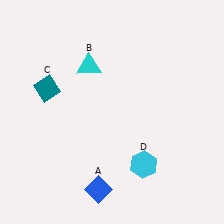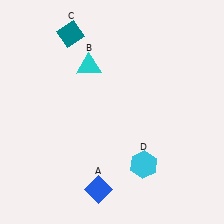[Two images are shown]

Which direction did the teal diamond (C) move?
The teal diamond (C) moved up.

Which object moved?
The teal diamond (C) moved up.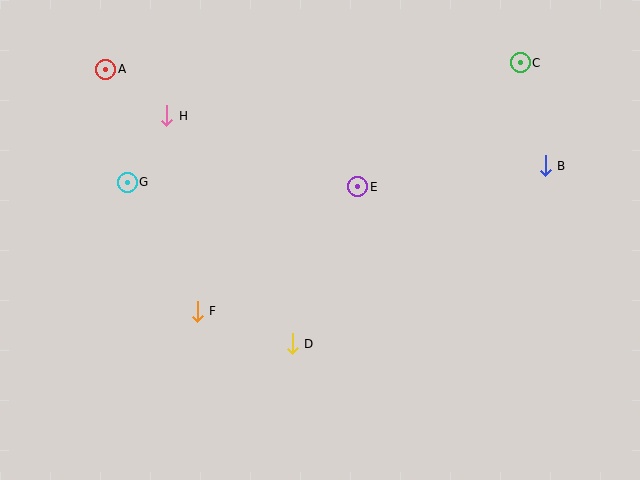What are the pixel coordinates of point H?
Point H is at (167, 116).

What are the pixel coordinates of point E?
Point E is at (358, 187).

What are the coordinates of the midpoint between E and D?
The midpoint between E and D is at (325, 265).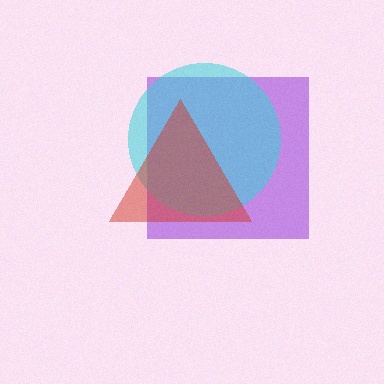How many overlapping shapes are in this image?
There are 3 overlapping shapes in the image.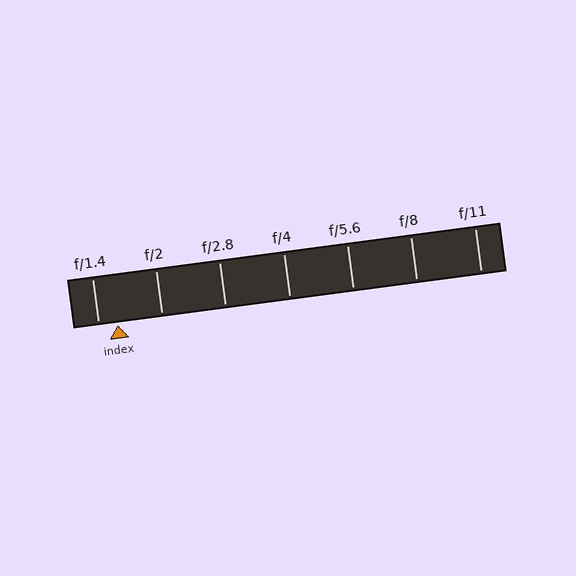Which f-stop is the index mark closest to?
The index mark is closest to f/1.4.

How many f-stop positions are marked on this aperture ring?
There are 7 f-stop positions marked.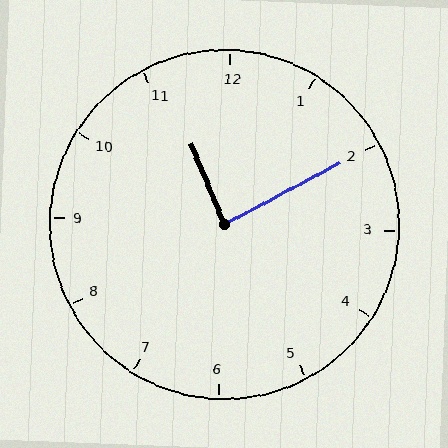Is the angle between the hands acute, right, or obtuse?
It is right.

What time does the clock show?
11:10.